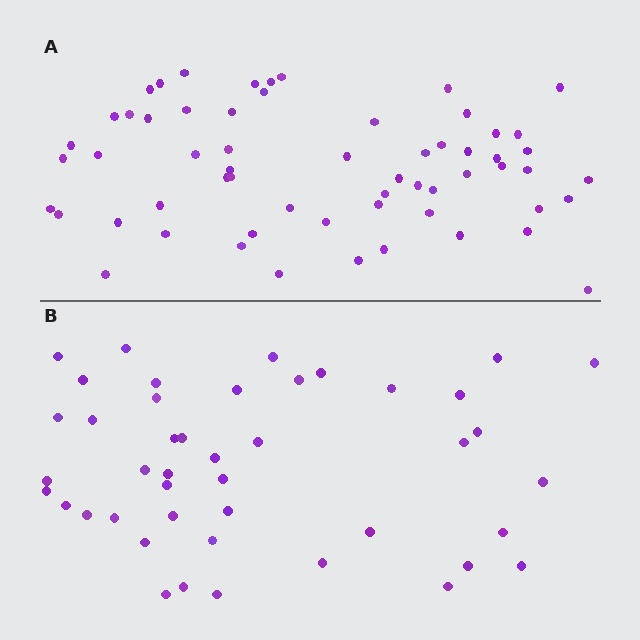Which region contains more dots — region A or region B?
Region A (the top region) has more dots.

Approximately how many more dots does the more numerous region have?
Region A has approximately 15 more dots than region B.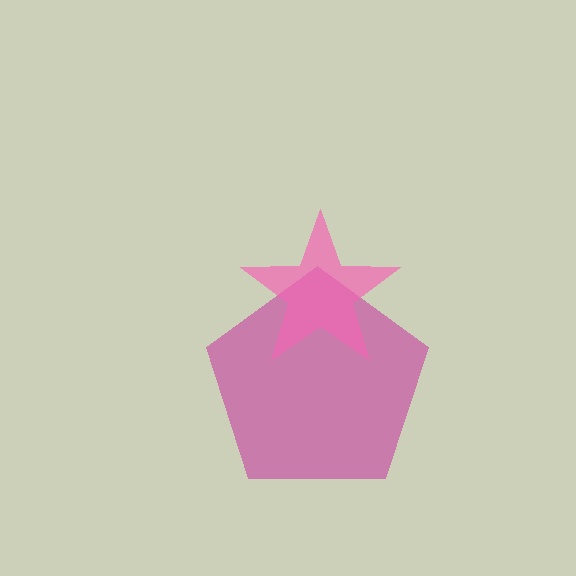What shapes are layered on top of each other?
The layered shapes are: a magenta pentagon, a pink star.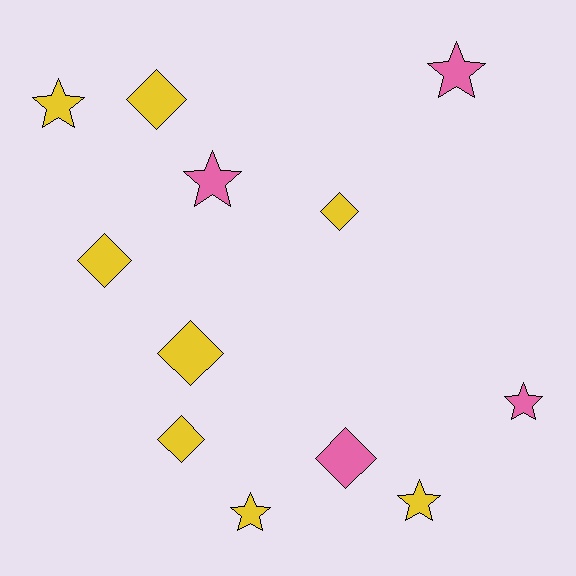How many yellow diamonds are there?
There are 5 yellow diamonds.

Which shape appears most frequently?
Star, with 6 objects.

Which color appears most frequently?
Yellow, with 8 objects.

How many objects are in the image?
There are 12 objects.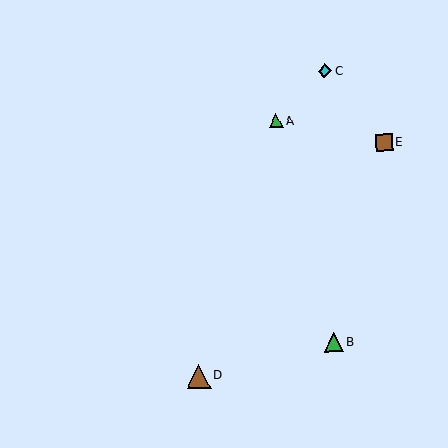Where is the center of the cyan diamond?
The center of the cyan diamond is at (325, 71).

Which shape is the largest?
The brown triangle (labeled D) is the largest.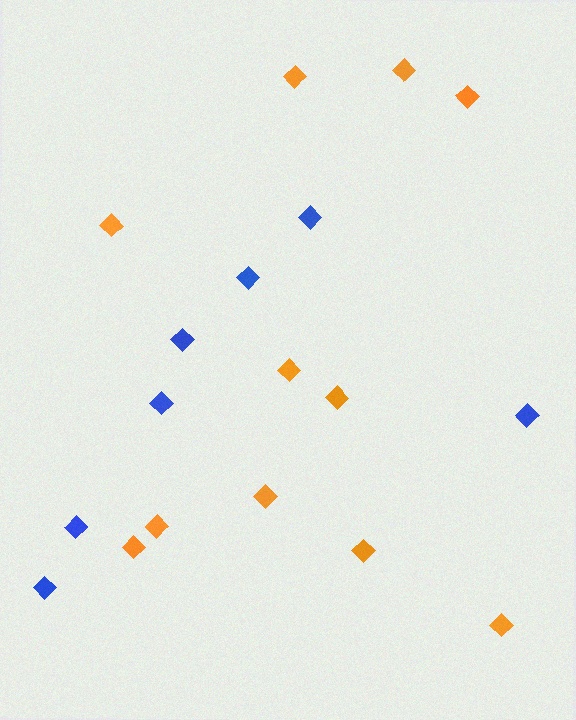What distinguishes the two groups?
There are 2 groups: one group of orange diamonds (11) and one group of blue diamonds (7).